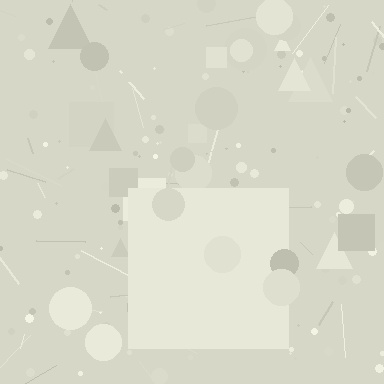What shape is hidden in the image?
A square is hidden in the image.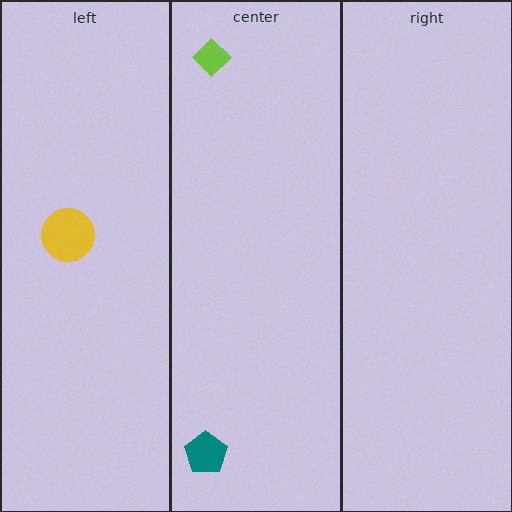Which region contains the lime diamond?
The center region.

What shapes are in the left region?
The yellow circle.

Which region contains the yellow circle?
The left region.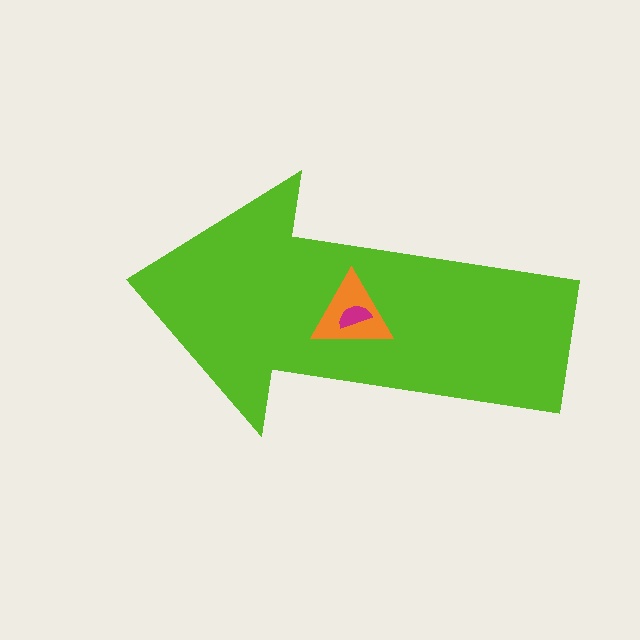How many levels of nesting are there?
3.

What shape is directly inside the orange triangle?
The magenta semicircle.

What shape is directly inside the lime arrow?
The orange triangle.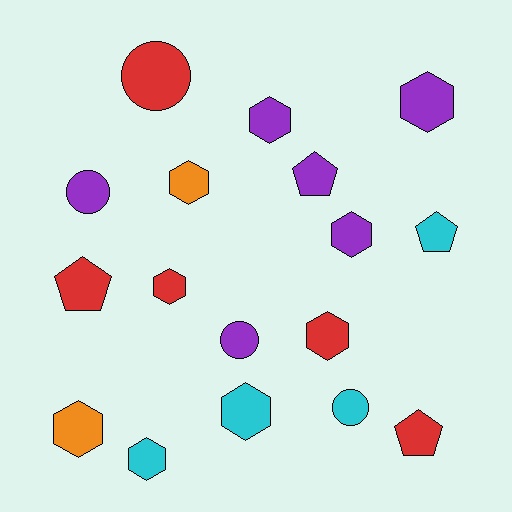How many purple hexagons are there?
There are 3 purple hexagons.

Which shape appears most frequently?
Hexagon, with 9 objects.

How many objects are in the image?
There are 17 objects.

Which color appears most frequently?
Purple, with 6 objects.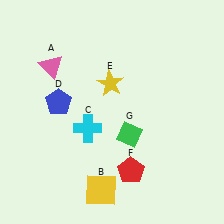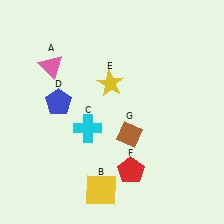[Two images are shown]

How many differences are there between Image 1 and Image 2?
There is 1 difference between the two images.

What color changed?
The diamond (G) changed from green in Image 1 to brown in Image 2.